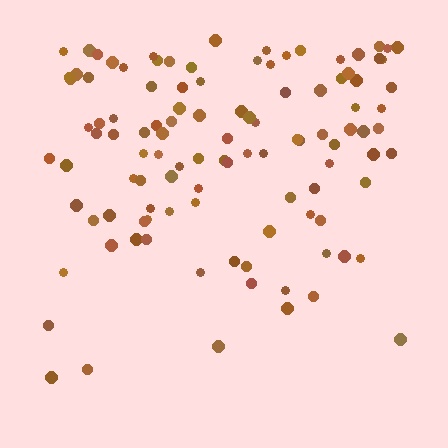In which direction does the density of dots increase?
From bottom to top, with the top side densest.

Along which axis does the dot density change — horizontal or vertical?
Vertical.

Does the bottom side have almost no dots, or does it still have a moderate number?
Still a moderate number, just noticeably fewer than the top.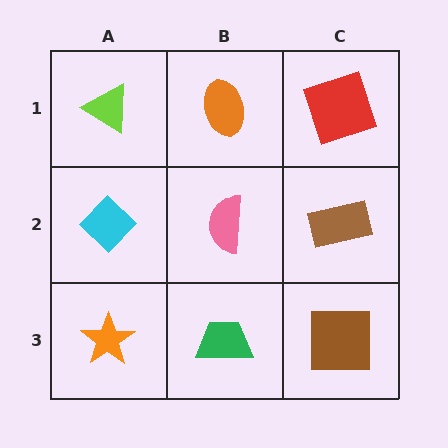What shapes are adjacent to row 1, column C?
A brown rectangle (row 2, column C), an orange ellipse (row 1, column B).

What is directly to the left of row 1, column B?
A lime triangle.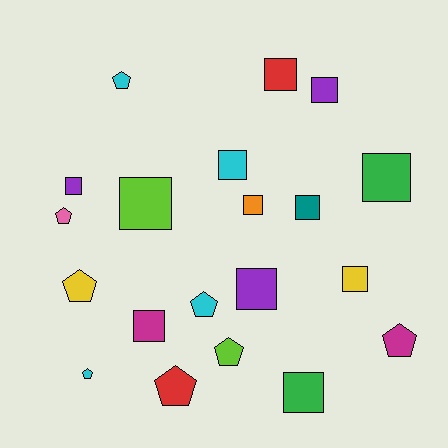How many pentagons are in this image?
There are 8 pentagons.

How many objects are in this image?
There are 20 objects.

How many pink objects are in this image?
There is 1 pink object.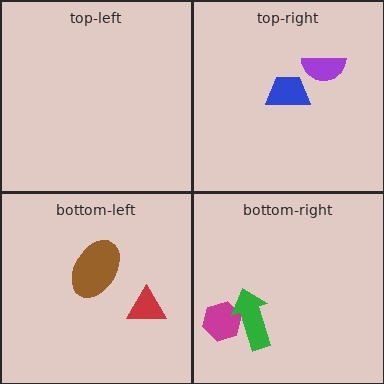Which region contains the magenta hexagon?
The bottom-right region.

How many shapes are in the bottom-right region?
2.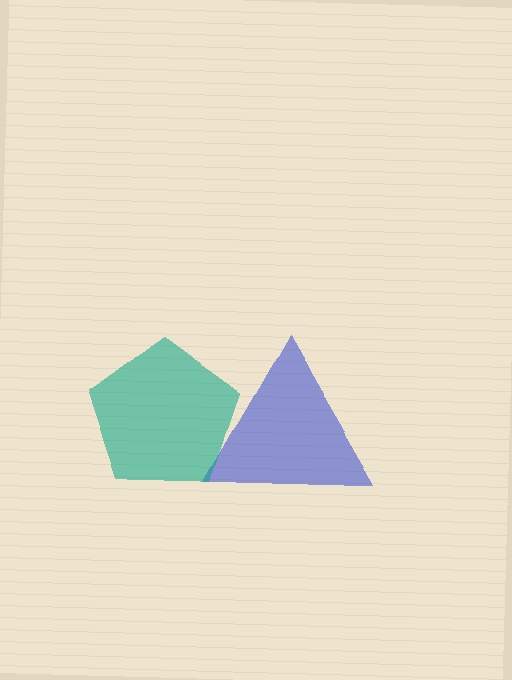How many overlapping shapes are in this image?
There are 2 overlapping shapes in the image.